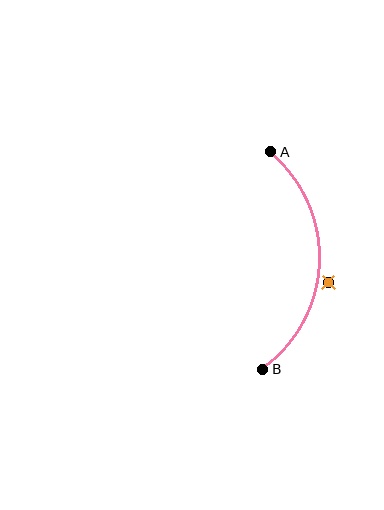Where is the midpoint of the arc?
The arc midpoint is the point on the curve farthest from the straight line joining A and B. It sits to the right of that line.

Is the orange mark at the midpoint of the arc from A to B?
No — the orange mark does not lie on the arc at all. It sits slightly outside the curve.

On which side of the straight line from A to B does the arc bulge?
The arc bulges to the right of the straight line connecting A and B.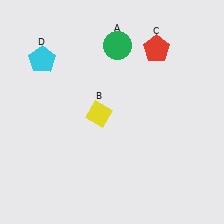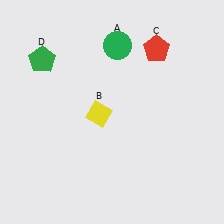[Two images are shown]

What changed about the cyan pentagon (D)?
In Image 1, D is cyan. In Image 2, it changed to green.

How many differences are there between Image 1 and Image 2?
There is 1 difference between the two images.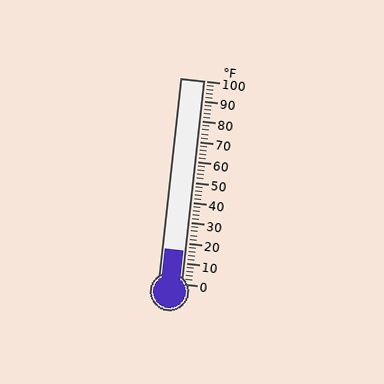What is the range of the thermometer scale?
The thermometer scale ranges from 0°F to 100°F.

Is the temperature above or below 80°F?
The temperature is below 80°F.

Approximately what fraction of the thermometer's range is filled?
The thermometer is filled to approximately 15% of its range.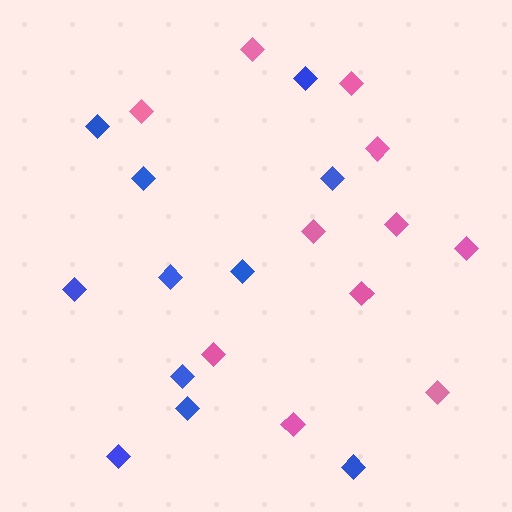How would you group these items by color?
There are 2 groups: one group of pink diamonds (11) and one group of blue diamonds (11).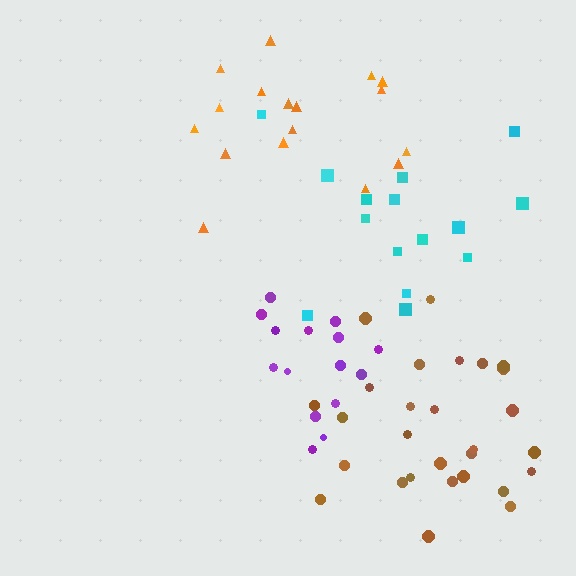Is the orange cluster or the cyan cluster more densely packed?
Orange.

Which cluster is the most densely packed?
Purple.